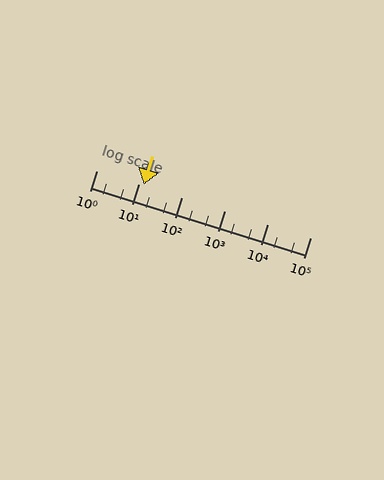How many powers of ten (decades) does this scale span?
The scale spans 5 decades, from 1 to 100000.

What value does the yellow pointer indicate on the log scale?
The pointer indicates approximately 13.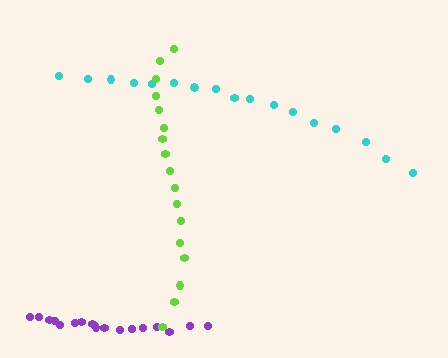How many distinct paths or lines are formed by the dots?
There are 3 distinct paths.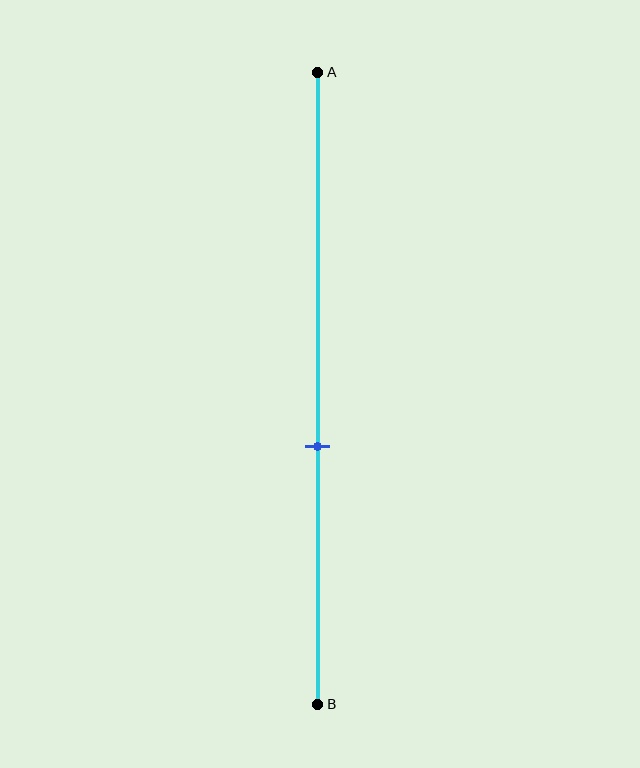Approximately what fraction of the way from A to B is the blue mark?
The blue mark is approximately 60% of the way from A to B.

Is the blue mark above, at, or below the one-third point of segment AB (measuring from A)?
The blue mark is below the one-third point of segment AB.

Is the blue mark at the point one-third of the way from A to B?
No, the mark is at about 60% from A, not at the 33% one-third point.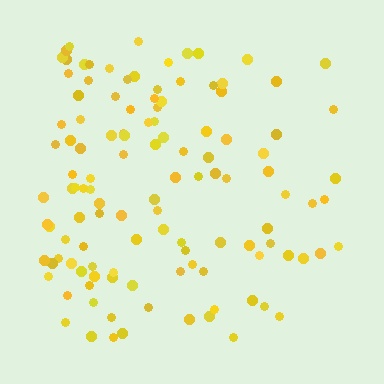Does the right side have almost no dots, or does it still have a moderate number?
Still a moderate number, just noticeably fewer than the left.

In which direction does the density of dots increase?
From right to left, with the left side densest.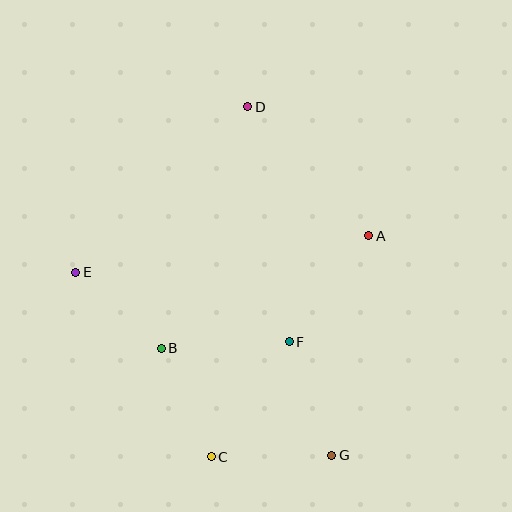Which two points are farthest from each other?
Points D and G are farthest from each other.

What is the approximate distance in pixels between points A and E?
The distance between A and E is approximately 295 pixels.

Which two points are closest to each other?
Points B and E are closest to each other.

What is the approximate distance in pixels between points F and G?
The distance between F and G is approximately 121 pixels.